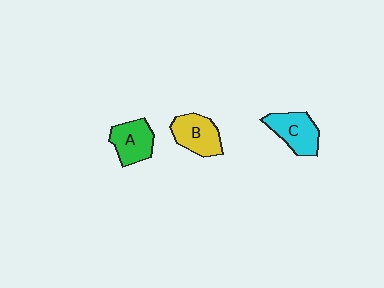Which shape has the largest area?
Shape C (cyan).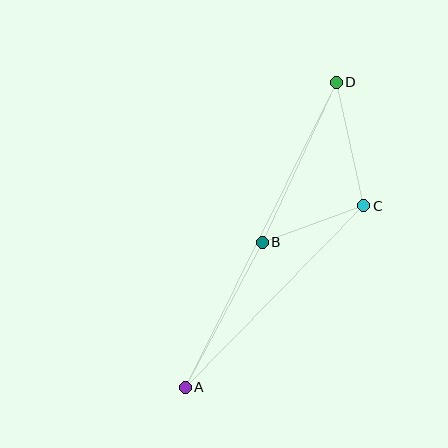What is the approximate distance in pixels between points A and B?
The distance between A and B is approximately 164 pixels.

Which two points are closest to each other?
Points B and C are closest to each other.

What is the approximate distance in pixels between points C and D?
The distance between C and D is approximately 126 pixels.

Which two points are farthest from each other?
Points A and D are farthest from each other.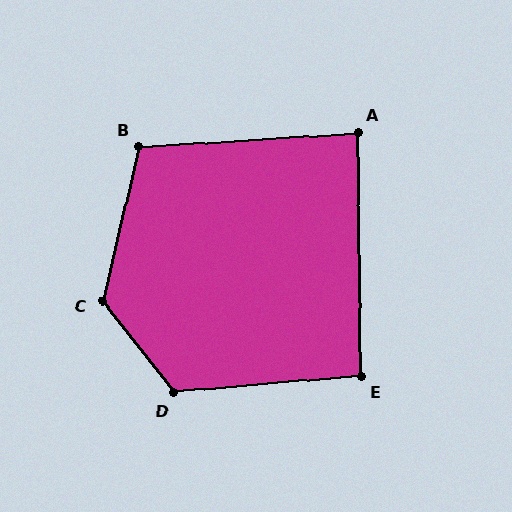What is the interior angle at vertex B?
Approximately 107 degrees (obtuse).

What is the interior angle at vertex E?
Approximately 94 degrees (approximately right).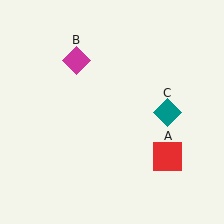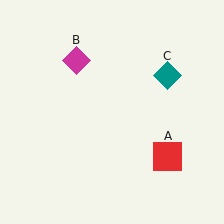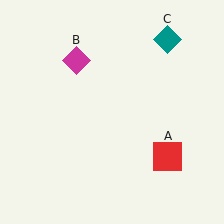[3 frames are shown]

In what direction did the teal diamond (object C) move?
The teal diamond (object C) moved up.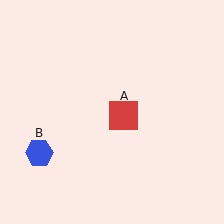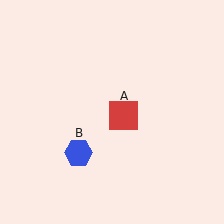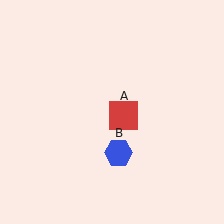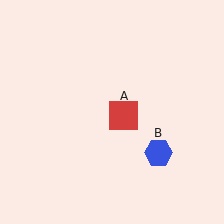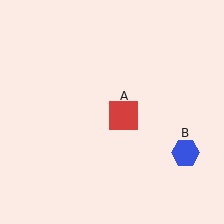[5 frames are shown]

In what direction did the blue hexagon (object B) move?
The blue hexagon (object B) moved right.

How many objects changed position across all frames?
1 object changed position: blue hexagon (object B).